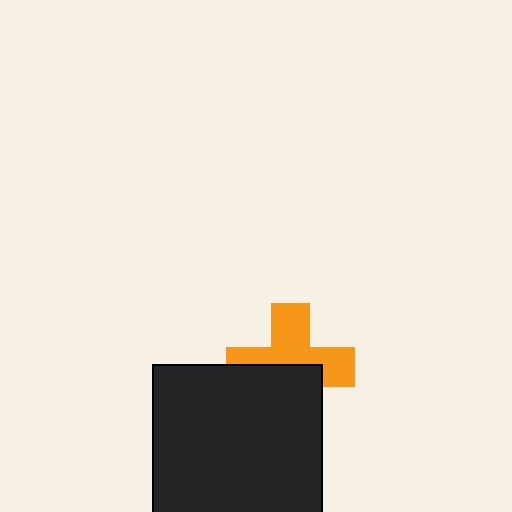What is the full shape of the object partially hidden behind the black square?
The partially hidden object is an orange cross.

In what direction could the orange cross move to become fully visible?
The orange cross could move up. That would shift it out from behind the black square entirely.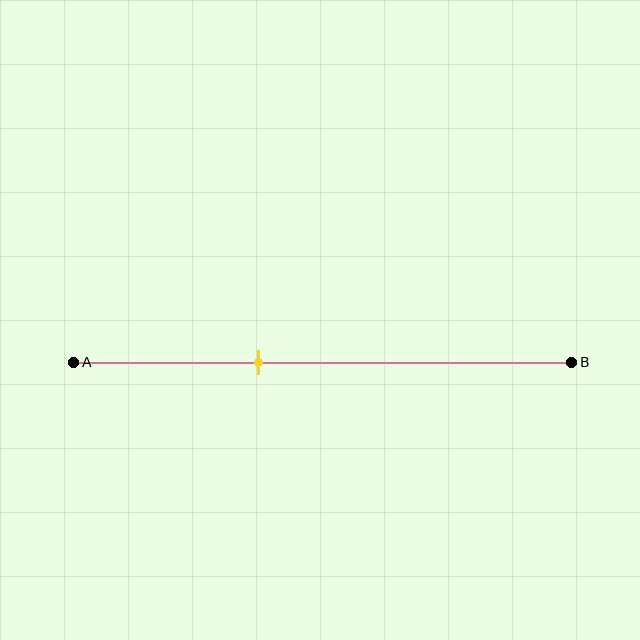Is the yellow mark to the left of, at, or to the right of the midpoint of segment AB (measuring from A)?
The yellow mark is to the left of the midpoint of segment AB.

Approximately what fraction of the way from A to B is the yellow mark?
The yellow mark is approximately 35% of the way from A to B.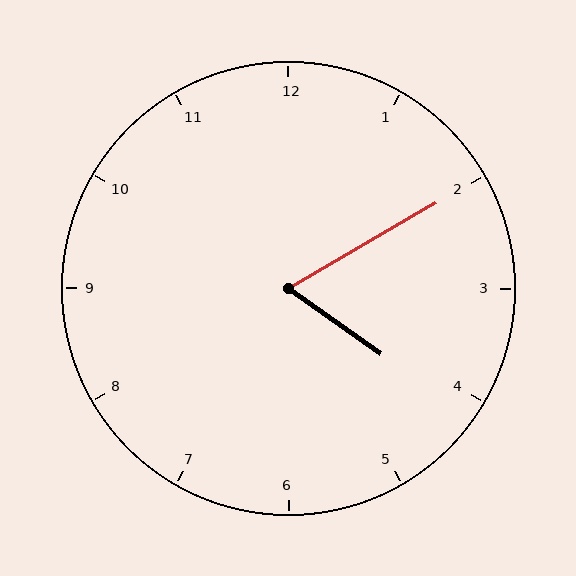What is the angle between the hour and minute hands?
Approximately 65 degrees.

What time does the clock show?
4:10.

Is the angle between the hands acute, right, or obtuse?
It is acute.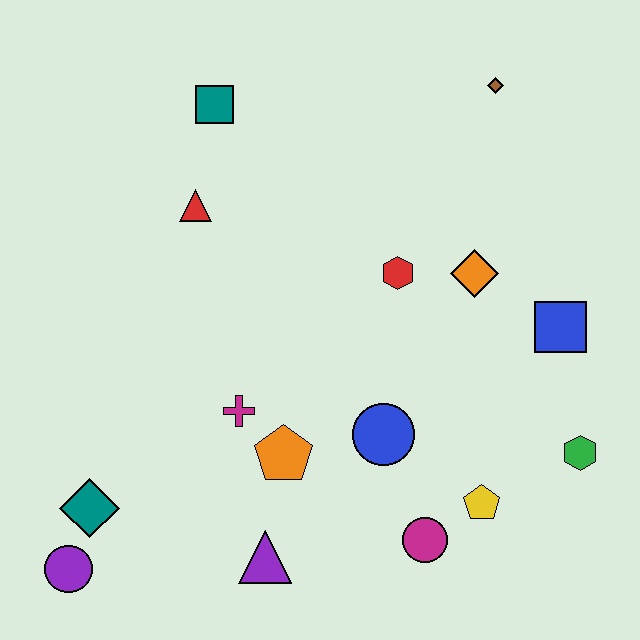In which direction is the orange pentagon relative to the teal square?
The orange pentagon is below the teal square.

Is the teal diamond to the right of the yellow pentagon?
No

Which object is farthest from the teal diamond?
The brown diamond is farthest from the teal diamond.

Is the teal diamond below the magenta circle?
No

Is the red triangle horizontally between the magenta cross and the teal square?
No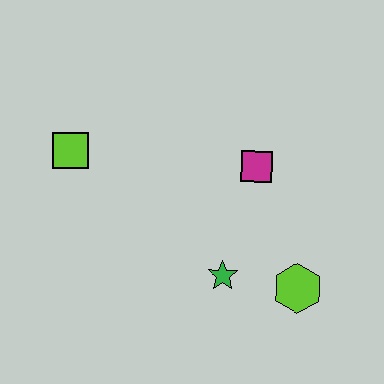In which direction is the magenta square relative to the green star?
The magenta square is above the green star.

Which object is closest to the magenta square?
The green star is closest to the magenta square.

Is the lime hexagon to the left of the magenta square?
No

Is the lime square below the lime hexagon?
No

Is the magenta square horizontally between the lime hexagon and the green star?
Yes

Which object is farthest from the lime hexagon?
The lime square is farthest from the lime hexagon.